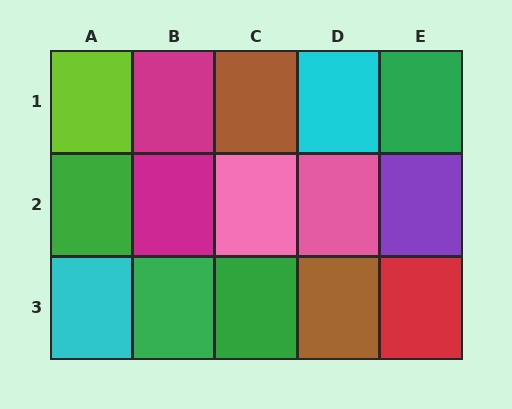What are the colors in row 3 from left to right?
Cyan, green, green, brown, red.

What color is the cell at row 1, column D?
Cyan.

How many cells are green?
4 cells are green.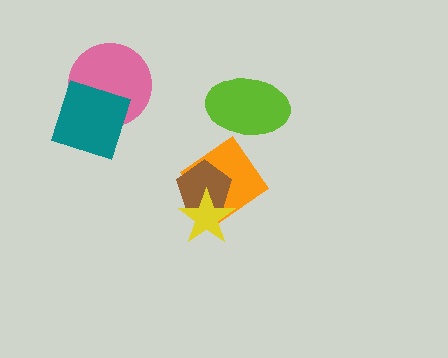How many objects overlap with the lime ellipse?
0 objects overlap with the lime ellipse.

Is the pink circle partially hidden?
Yes, it is partially covered by another shape.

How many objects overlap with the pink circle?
1 object overlaps with the pink circle.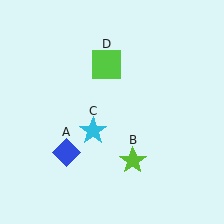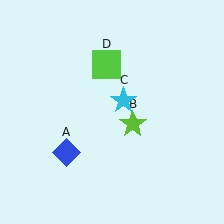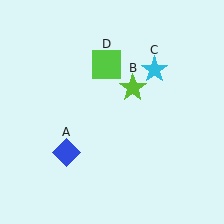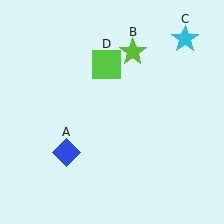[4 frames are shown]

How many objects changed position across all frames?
2 objects changed position: lime star (object B), cyan star (object C).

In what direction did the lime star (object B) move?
The lime star (object B) moved up.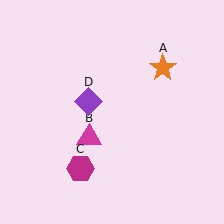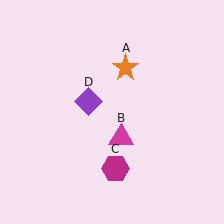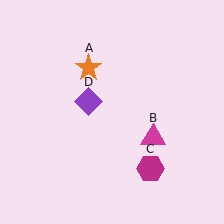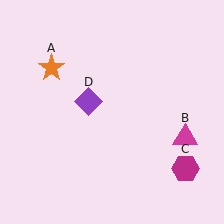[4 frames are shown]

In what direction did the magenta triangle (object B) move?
The magenta triangle (object B) moved right.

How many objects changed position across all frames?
3 objects changed position: orange star (object A), magenta triangle (object B), magenta hexagon (object C).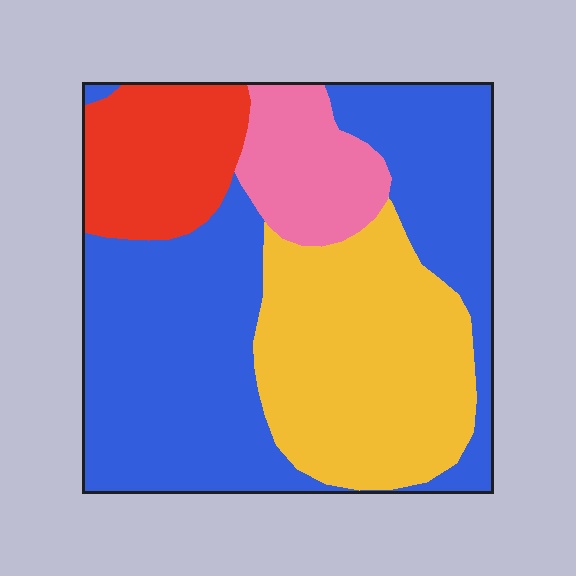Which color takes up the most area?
Blue, at roughly 45%.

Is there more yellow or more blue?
Blue.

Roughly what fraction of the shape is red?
Red covers about 15% of the shape.